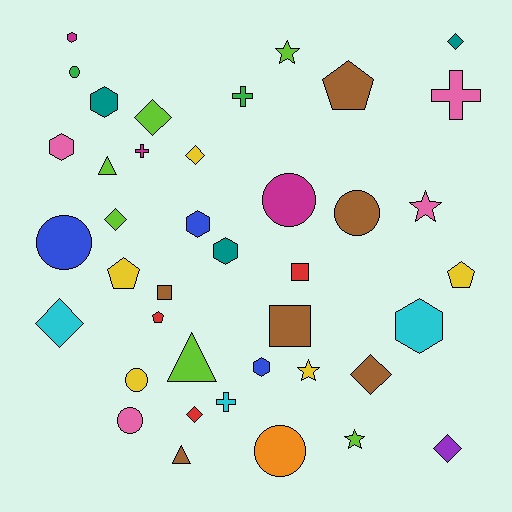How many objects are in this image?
There are 40 objects.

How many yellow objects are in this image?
There are 5 yellow objects.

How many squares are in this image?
There are 3 squares.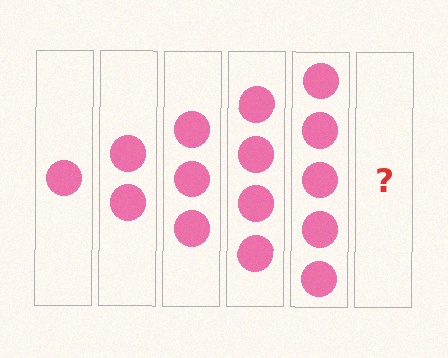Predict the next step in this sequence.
The next step is 6 circles.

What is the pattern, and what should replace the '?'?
The pattern is that each step adds one more circle. The '?' should be 6 circles.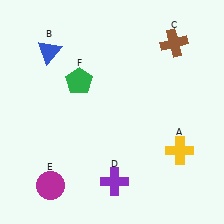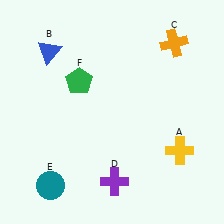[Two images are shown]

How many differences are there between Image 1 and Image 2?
There are 2 differences between the two images.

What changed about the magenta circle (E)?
In Image 1, E is magenta. In Image 2, it changed to teal.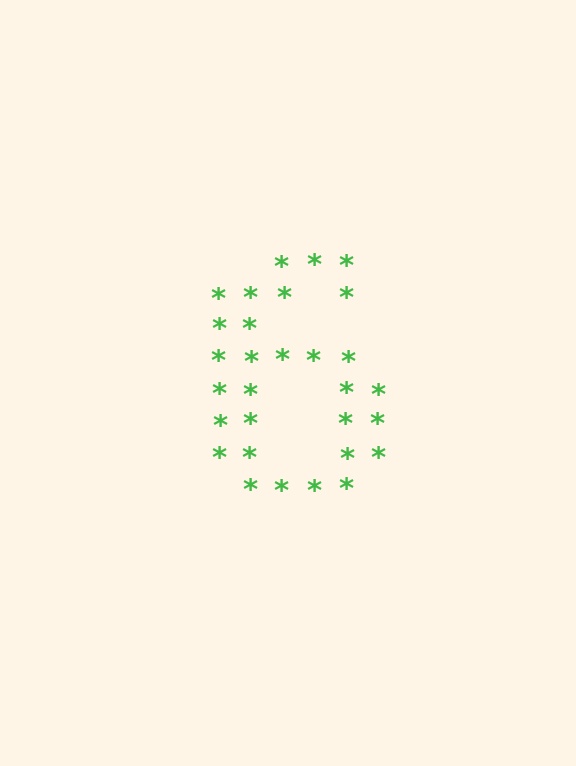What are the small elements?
The small elements are asterisks.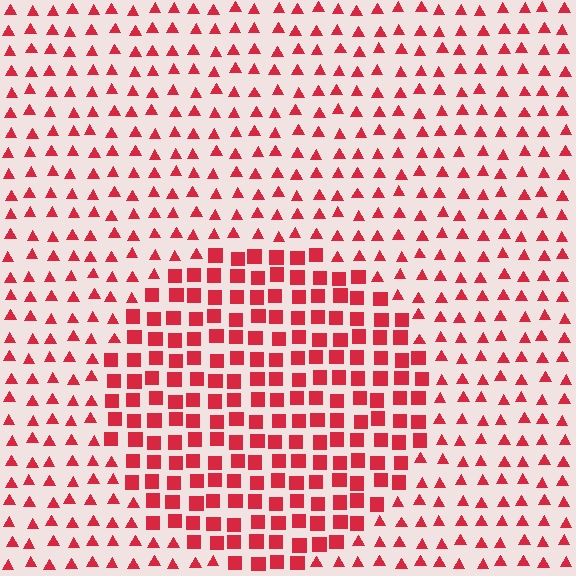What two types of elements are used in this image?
The image uses squares inside the circle region and triangles outside it.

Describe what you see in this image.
The image is filled with small red elements arranged in a uniform grid. A circle-shaped region contains squares, while the surrounding area contains triangles. The boundary is defined purely by the change in element shape.